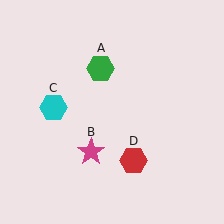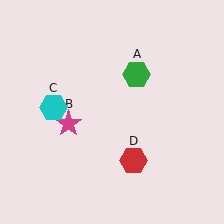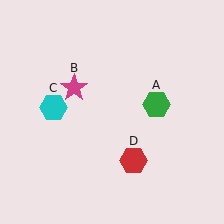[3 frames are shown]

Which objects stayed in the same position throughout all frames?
Cyan hexagon (object C) and red hexagon (object D) remained stationary.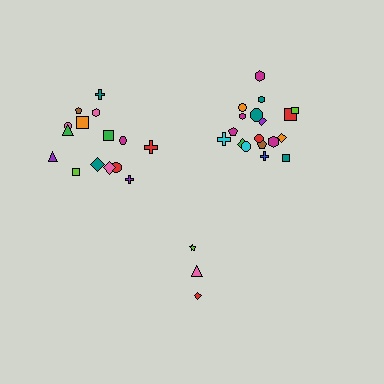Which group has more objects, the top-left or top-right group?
The top-right group.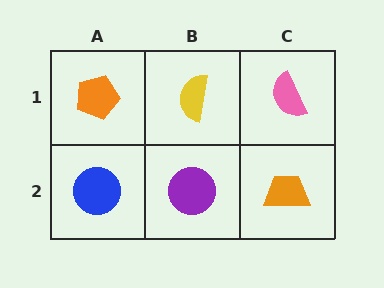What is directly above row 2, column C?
A pink semicircle.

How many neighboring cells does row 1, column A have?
2.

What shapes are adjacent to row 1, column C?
An orange trapezoid (row 2, column C), a yellow semicircle (row 1, column B).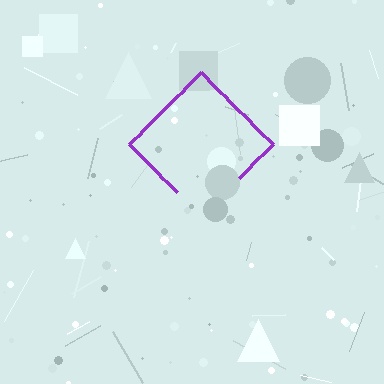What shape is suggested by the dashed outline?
The dashed outline suggests a diamond.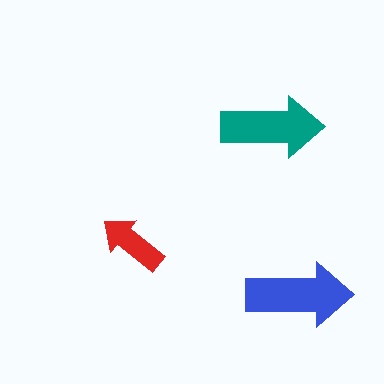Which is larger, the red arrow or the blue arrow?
The blue one.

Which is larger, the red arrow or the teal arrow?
The teal one.